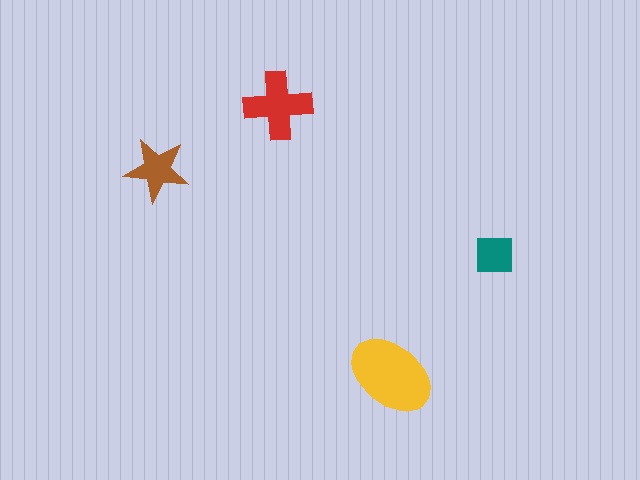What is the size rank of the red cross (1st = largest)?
2nd.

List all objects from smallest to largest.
The teal square, the brown star, the red cross, the yellow ellipse.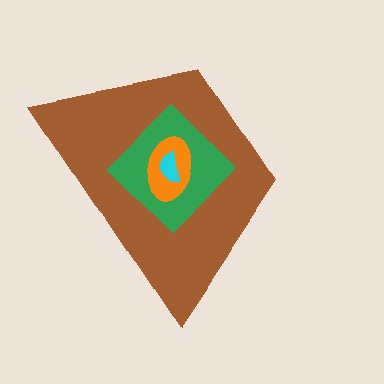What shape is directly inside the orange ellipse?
The cyan semicircle.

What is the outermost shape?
The brown trapezoid.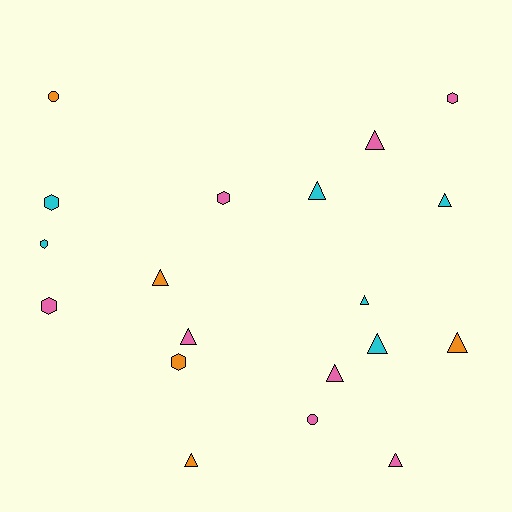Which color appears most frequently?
Pink, with 8 objects.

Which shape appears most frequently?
Triangle, with 11 objects.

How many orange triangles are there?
There are 3 orange triangles.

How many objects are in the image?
There are 19 objects.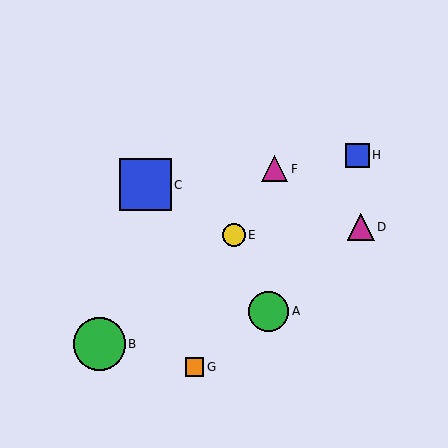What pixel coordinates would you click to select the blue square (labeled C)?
Click at (145, 185) to select the blue square C.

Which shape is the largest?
The green circle (labeled B) is the largest.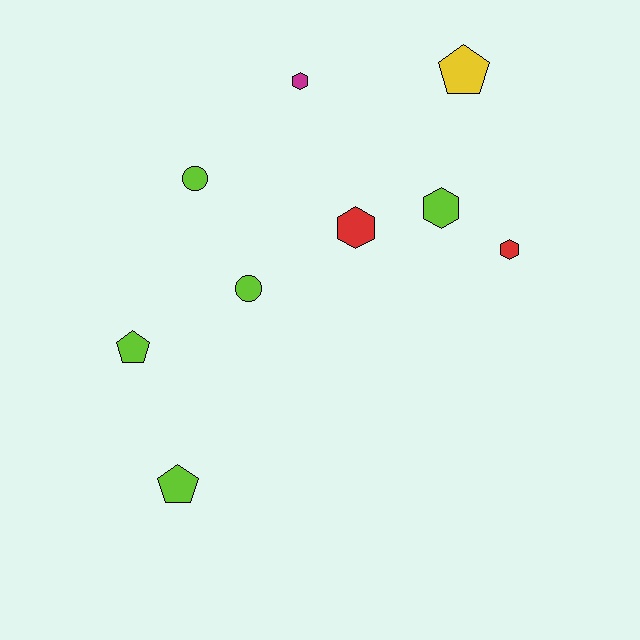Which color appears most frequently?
Lime, with 5 objects.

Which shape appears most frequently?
Hexagon, with 4 objects.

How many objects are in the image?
There are 9 objects.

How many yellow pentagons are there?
There is 1 yellow pentagon.